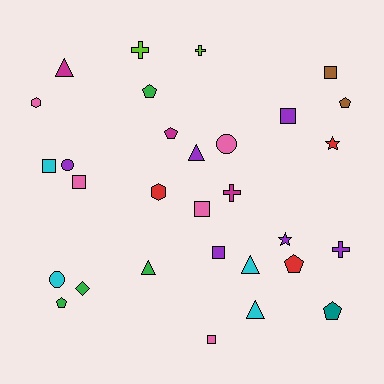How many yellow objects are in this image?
There are no yellow objects.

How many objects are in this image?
There are 30 objects.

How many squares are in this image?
There are 7 squares.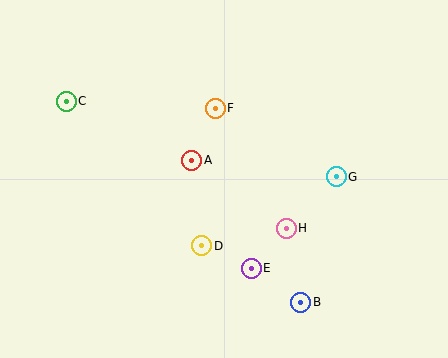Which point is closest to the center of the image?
Point A at (192, 160) is closest to the center.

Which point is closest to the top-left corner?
Point C is closest to the top-left corner.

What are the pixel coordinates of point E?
Point E is at (251, 268).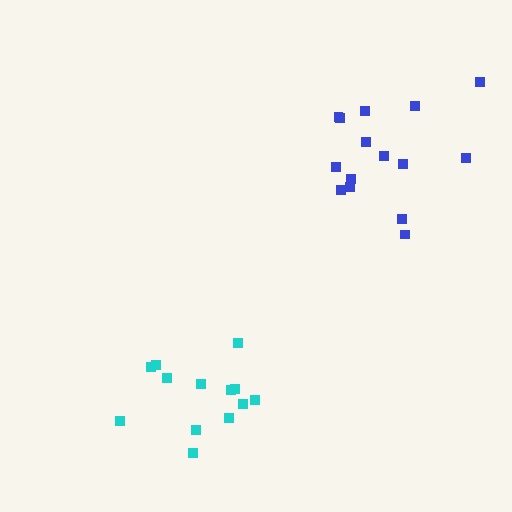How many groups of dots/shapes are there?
There are 2 groups.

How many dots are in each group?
Group 1: 15 dots, Group 2: 13 dots (28 total).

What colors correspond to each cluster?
The clusters are colored: blue, cyan.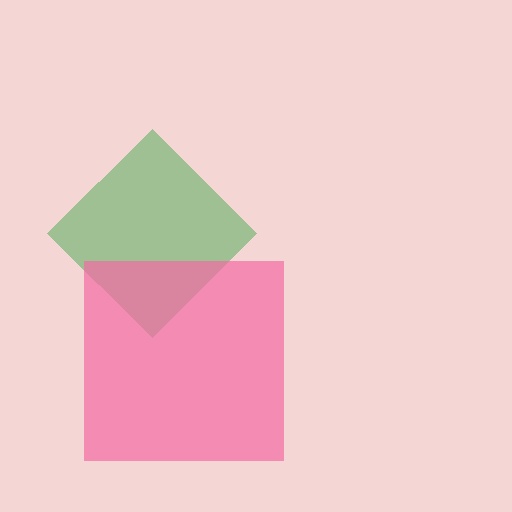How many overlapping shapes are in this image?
There are 2 overlapping shapes in the image.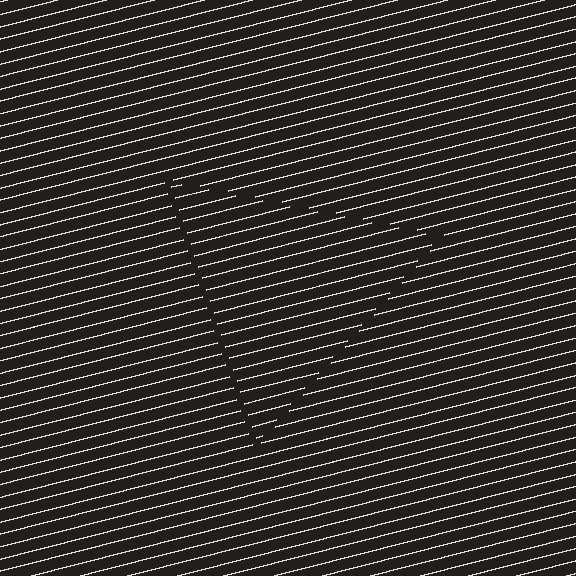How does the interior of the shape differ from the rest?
The interior of the shape contains the same grating, shifted by half a period — the contour is defined by the phase discontinuity where line-ends from the inner and outer gratings abut.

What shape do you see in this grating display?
An illusory triangle. The interior of the shape contains the same grating, shifted by half a period — the contour is defined by the phase discontinuity where line-ends from the inner and outer gratings abut.